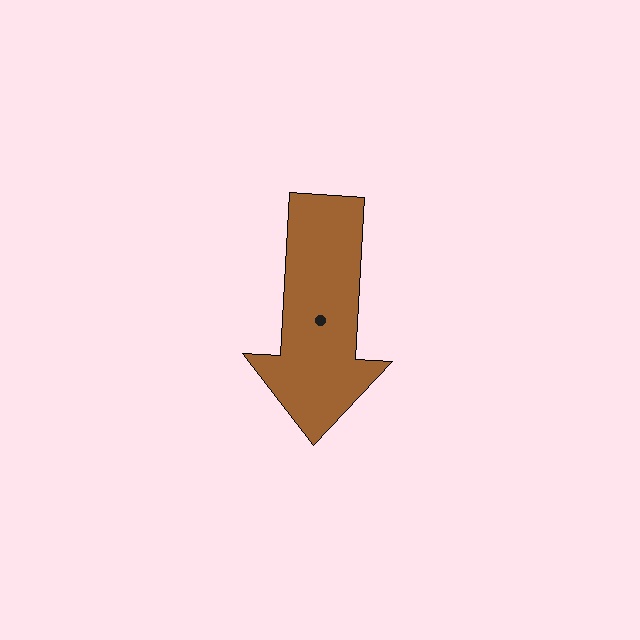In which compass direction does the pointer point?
South.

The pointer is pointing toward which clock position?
Roughly 6 o'clock.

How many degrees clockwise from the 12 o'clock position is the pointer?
Approximately 183 degrees.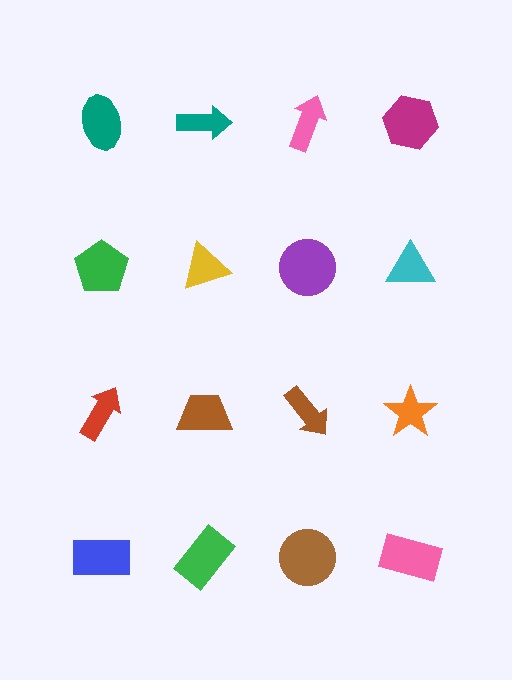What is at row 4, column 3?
A brown circle.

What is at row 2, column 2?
A yellow triangle.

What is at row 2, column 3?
A purple circle.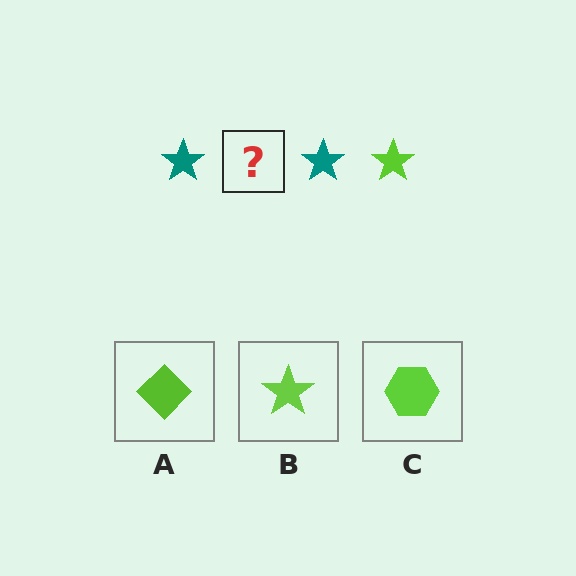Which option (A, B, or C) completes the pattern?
B.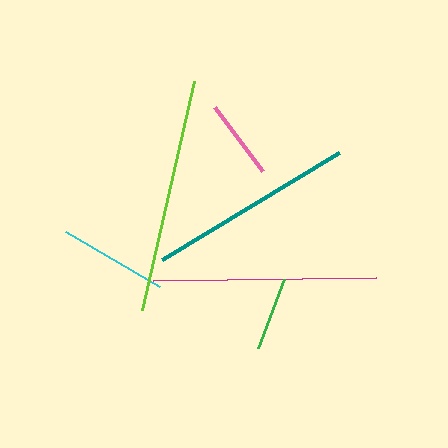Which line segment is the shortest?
The green line is the shortest at approximately 73 pixels.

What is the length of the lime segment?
The lime segment is approximately 235 pixels long.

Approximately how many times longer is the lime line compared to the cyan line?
The lime line is approximately 2.2 times the length of the cyan line.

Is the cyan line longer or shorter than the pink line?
The cyan line is longer than the pink line.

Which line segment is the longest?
The lime line is the longest at approximately 235 pixels.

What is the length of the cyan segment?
The cyan segment is approximately 109 pixels long.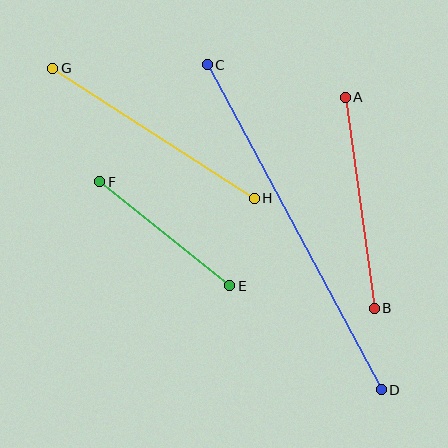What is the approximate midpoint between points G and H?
The midpoint is at approximately (154, 133) pixels.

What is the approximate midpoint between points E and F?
The midpoint is at approximately (165, 234) pixels.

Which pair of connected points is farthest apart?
Points C and D are farthest apart.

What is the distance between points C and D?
The distance is approximately 369 pixels.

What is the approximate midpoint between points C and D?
The midpoint is at approximately (294, 227) pixels.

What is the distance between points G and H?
The distance is approximately 239 pixels.